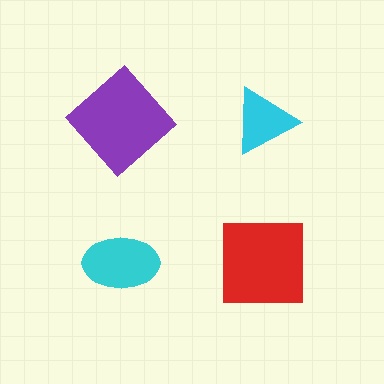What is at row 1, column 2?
A cyan triangle.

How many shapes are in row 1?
2 shapes.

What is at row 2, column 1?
A cyan ellipse.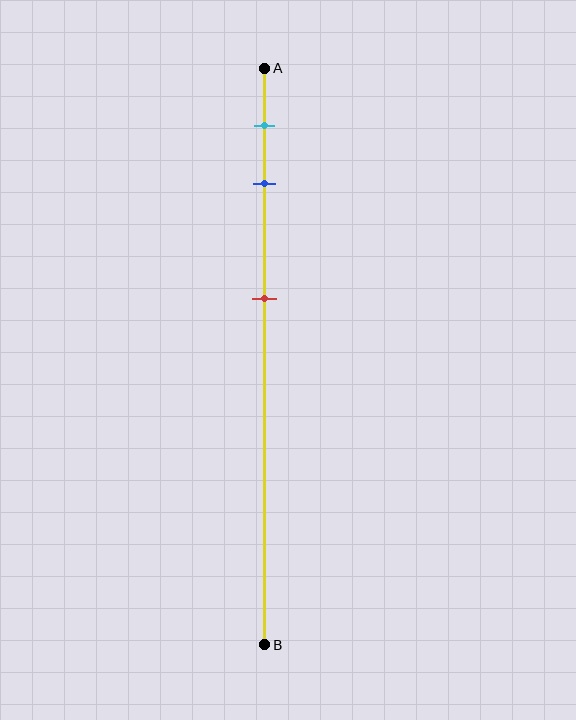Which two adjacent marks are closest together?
The cyan and blue marks are the closest adjacent pair.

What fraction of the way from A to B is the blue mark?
The blue mark is approximately 20% (0.2) of the way from A to B.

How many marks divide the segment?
There are 3 marks dividing the segment.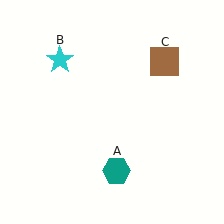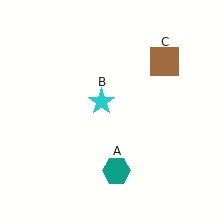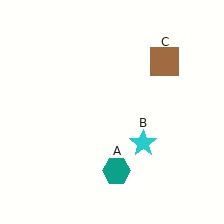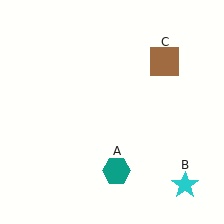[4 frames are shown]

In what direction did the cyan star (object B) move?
The cyan star (object B) moved down and to the right.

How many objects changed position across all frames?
1 object changed position: cyan star (object B).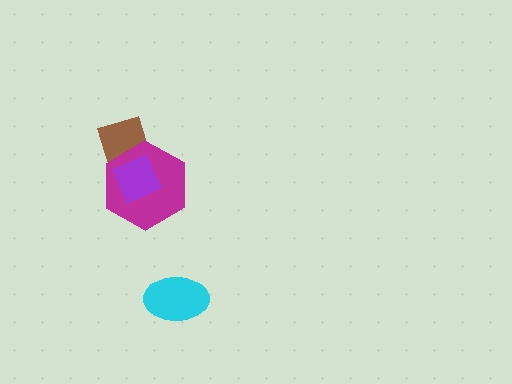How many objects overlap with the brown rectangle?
2 objects overlap with the brown rectangle.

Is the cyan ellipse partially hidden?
No, no other shape covers it.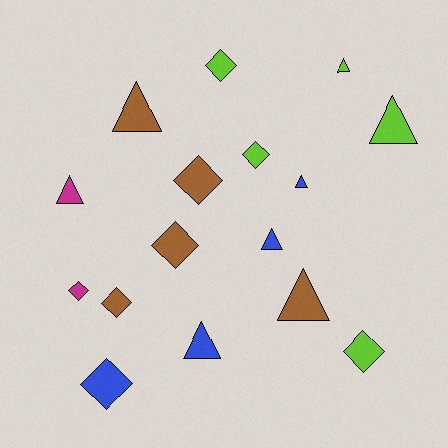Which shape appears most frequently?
Triangle, with 8 objects.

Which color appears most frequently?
Brown, with 5 objects.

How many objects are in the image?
There are 16 objects.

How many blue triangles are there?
There are 3 blue triangles.